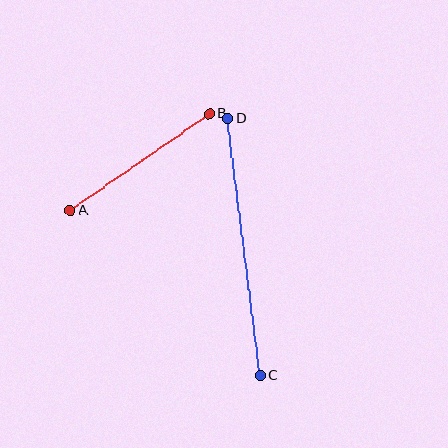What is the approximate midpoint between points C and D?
The midpoint is at approximately (244, 247) pixels.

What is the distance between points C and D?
The distance is approximately 259 pixels.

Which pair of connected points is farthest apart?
Points C and D are farthest apart.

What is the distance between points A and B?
The distance is approximately 169 pixels.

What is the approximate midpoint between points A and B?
The midpoint is at approximately (140, 162) pixels.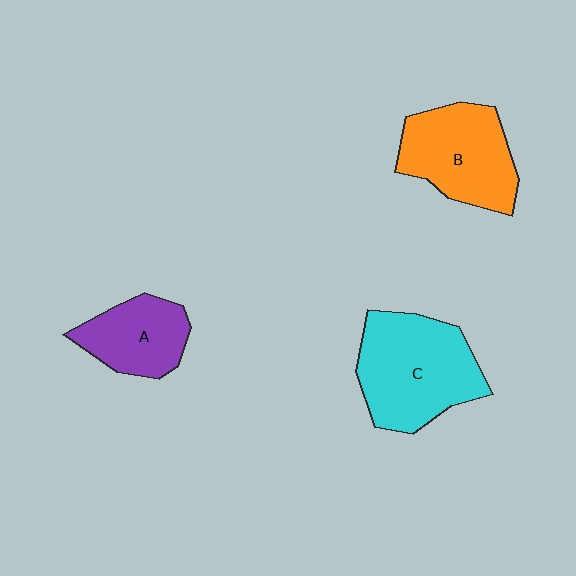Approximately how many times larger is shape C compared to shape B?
Approximately 1.2 times.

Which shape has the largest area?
Shape C (cyan).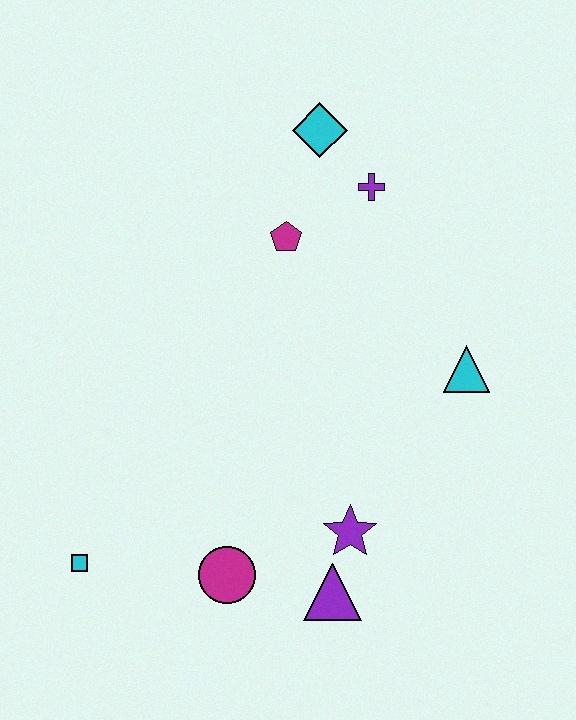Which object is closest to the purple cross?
The cyan diamond is closest to the purple cross.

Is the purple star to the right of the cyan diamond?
Yes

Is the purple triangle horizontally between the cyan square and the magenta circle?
No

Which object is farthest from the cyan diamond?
The cyan square is farthest from the cyan diamond.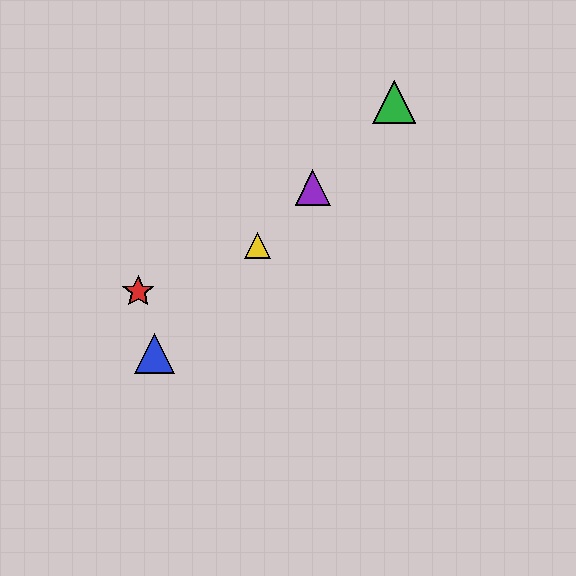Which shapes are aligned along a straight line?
The blue triangle, the green triangle, the yellow triangle, the purple triangle are aligned along a straight line.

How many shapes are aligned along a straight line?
4 shapes (the blue triangle, the green triangle, the yellow triangle, the purple triangle) are aligned along a straight line.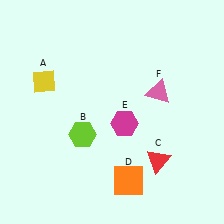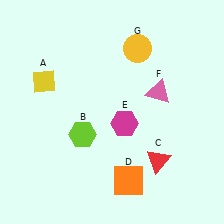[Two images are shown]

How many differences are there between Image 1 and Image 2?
There is 1 difference between the two images.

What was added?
A yellow circle (G) was added in Image 2.